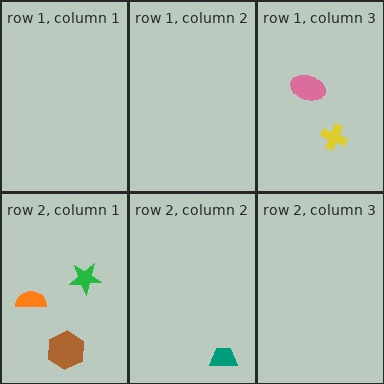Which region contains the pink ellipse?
The row 1, column 3 region.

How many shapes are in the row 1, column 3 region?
2.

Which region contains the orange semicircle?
The row 2, column 1 region.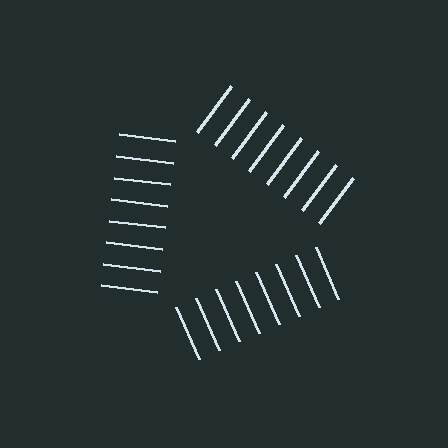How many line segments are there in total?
24 — 8 along each of the 3 edges.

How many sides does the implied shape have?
3 sides — the line-ends trace a triangle.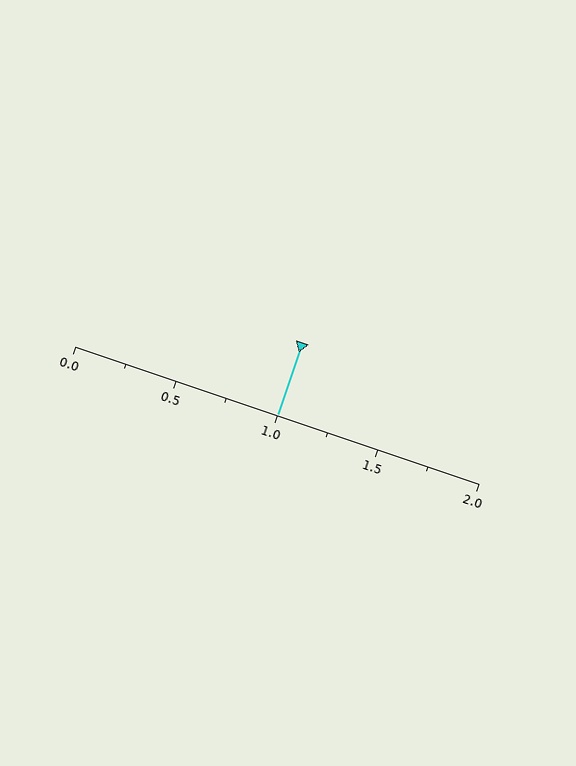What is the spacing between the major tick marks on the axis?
The major ticks are spaced 0.5 apart.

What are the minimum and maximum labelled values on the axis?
The axis runs from 0.0 to 2.0.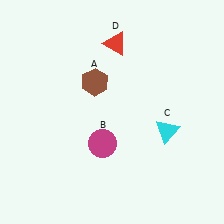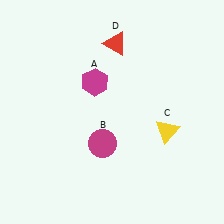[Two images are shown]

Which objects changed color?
A changed from brown to magenta. C changed from cyan to yellow.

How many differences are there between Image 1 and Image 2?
There are 2 differences between the two images.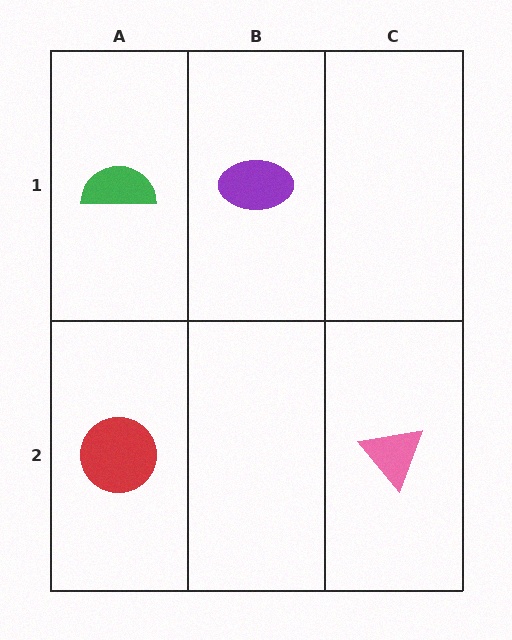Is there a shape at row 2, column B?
No, that cell is empty.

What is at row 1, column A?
A green semicircle.